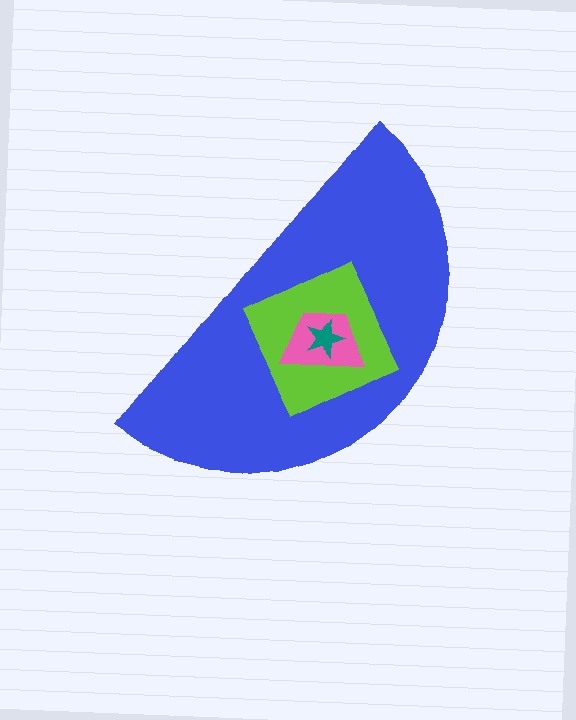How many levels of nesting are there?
4.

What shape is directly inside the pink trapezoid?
The teal star.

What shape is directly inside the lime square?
The pink trapezoid.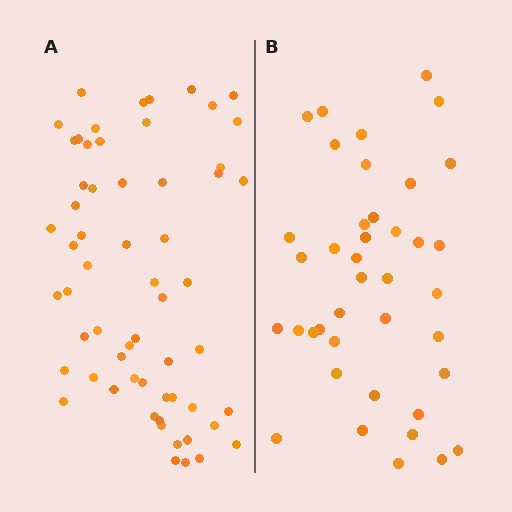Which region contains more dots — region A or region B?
Region A (the left region) has more dots.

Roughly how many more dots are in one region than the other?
Region A has approximately 20 more dots than region B.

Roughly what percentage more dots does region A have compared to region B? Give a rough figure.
About 50% more.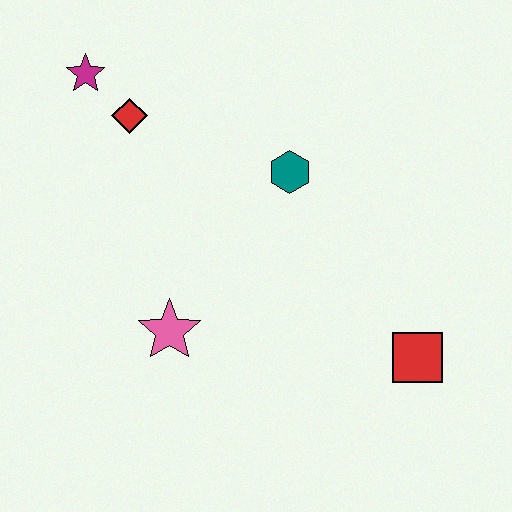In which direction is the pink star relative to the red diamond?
The pink star is below the red diamond.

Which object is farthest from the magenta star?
The red square is farthest from the magenta star.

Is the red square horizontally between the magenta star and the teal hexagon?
No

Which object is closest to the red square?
The teal hexagon is closest to the red square.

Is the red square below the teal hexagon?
Yes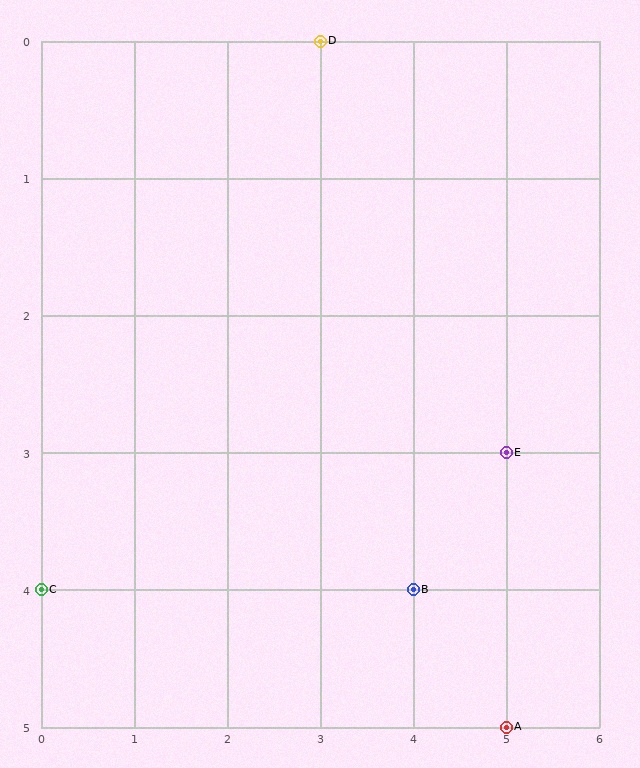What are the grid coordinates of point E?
Point E is at grid coordinates (5, 3).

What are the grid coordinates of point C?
Point C is at grid coordinates (0, 4).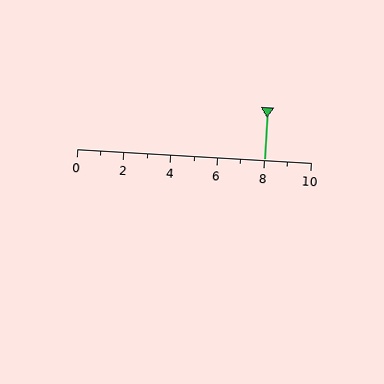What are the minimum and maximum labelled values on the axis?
The axis runs from 0 to 10.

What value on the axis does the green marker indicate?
The marker indicates approximately 8.